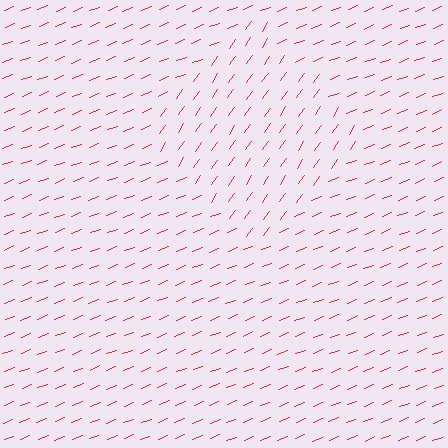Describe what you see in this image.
The image is filled with small red line segments. A diamond region in the image has lines oriented differently from the surrounding lines, creating a visible texture boundary.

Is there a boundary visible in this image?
Yes, there is a texture boundary formed by a change in line orientation.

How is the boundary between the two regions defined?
The boundary is defined purely by a change in line orientation (approximately 33 degrees difference). All lines are the same color and thickness.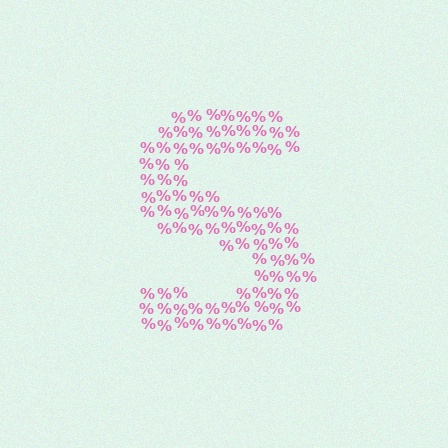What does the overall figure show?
The overall figure shows the letter S.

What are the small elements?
The small elements are percent signs.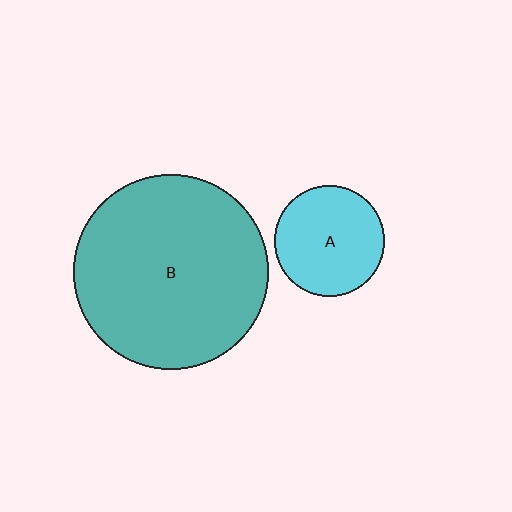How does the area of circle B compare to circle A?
Approximately 3.1 times.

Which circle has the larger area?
Circle B (teal).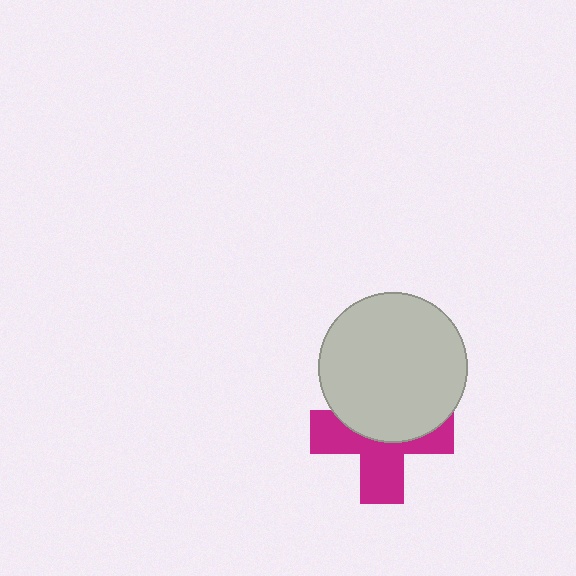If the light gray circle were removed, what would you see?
You would see the complete magenta cross.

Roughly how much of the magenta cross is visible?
About half of it is visible (roughly 52%).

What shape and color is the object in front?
The object in front is a light gray circle.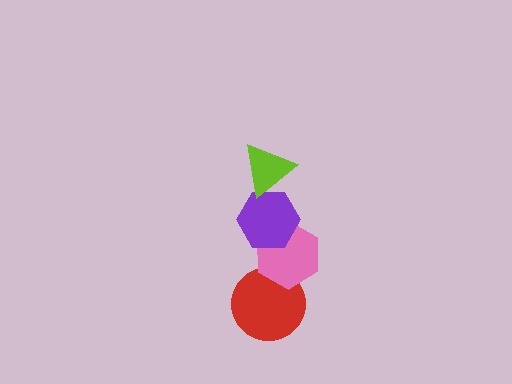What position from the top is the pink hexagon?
The pink hexagon is 3rd from the top.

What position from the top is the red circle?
The red circle is 4th from the top.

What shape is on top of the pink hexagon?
The purple hexagon is on top of the pink hexagon.